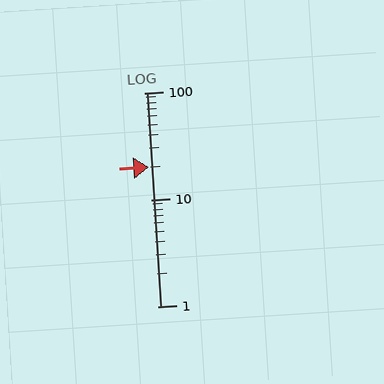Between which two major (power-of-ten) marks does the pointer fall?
The pointer is between 10 and 100.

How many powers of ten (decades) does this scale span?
The scale spans 2 decades, from 1 to 100.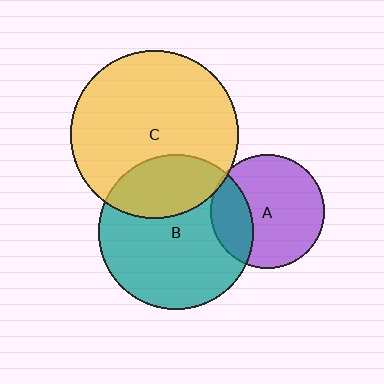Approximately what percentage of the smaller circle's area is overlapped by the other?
Approximately 25%.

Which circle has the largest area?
Circle C (yellow).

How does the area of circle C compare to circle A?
Approximately 2.2 times.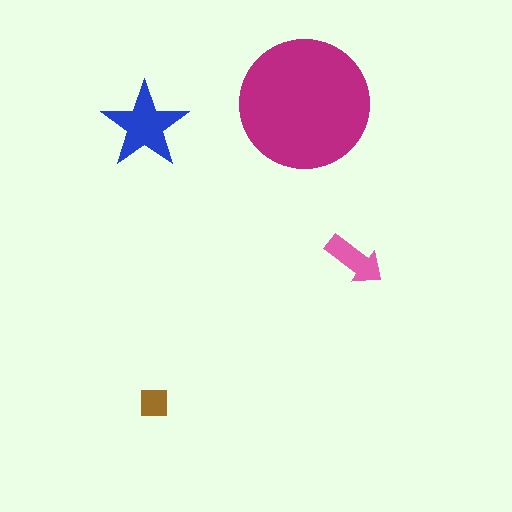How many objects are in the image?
There are 4 objects in the image.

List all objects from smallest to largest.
The brown square, the pink arrow, the blue star, the magenta circle.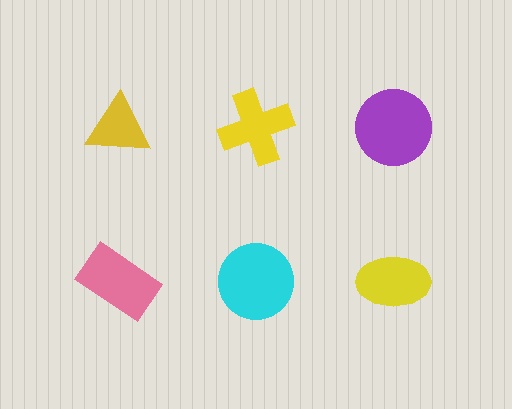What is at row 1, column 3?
A purple circle.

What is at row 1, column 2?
A yellow cross.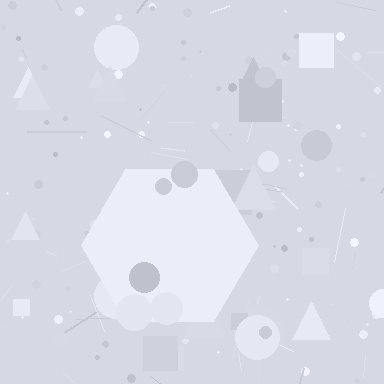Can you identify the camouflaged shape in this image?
The camouflaged shape is a hexagon.